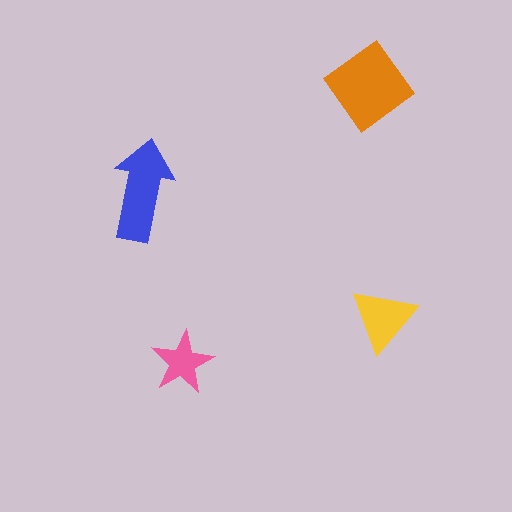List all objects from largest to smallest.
The orange diamond, the blue arrow, the yellow triangle, the pink star.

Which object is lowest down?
The pink star is bottommost.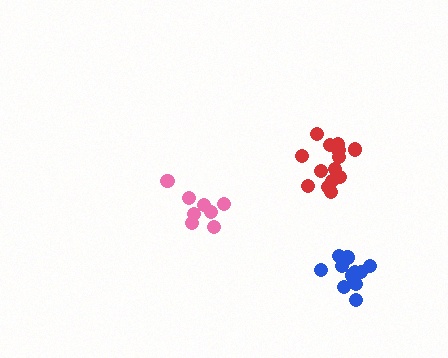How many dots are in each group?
Group 1: 9 dots, Group 2: 14 dots, Group 3: 11 dots (34 total).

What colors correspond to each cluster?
The clusters are colored: pink, red, blue.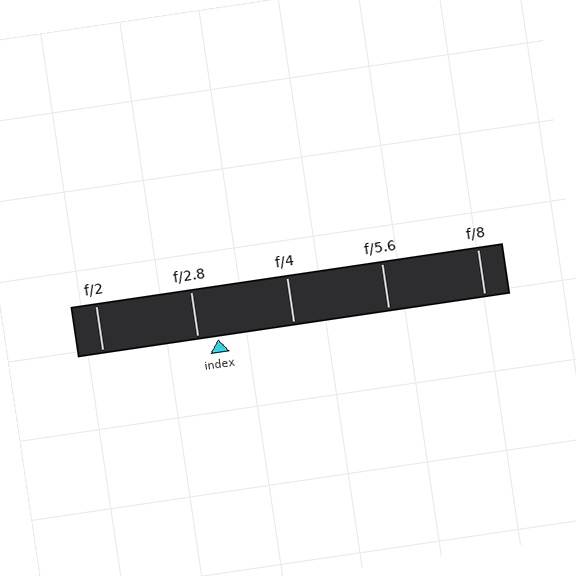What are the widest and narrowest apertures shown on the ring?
The widest aperture shown is f/2 and the narrowest is f/8.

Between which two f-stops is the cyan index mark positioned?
The index mark is between f/2.8 and f/4.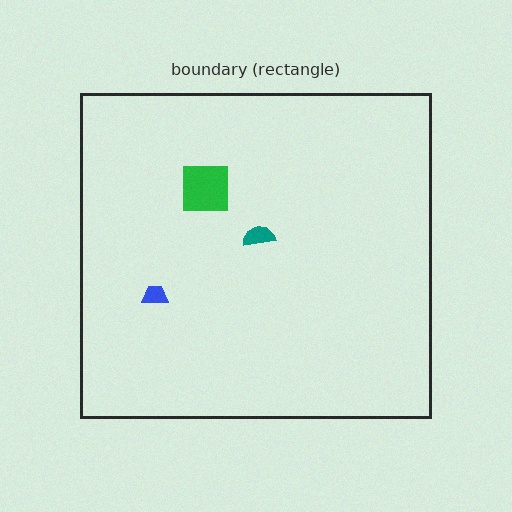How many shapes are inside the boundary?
3 inside, 0 outside.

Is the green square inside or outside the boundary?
Inside.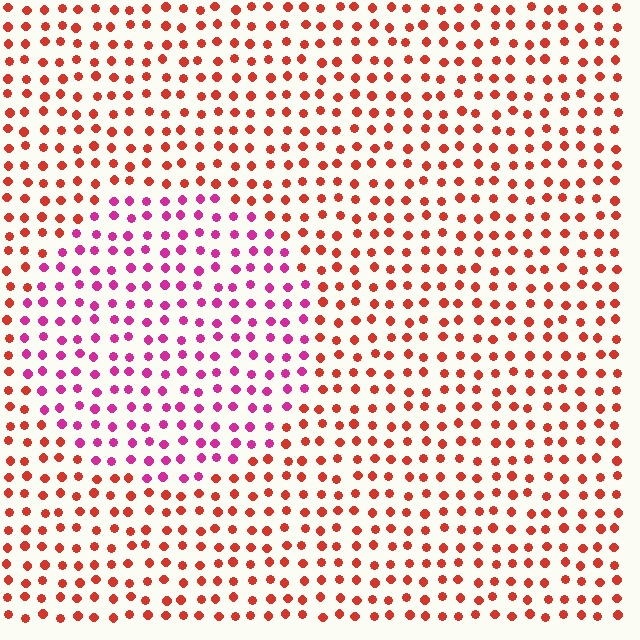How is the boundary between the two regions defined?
The boundary is defined purely by a slight shift in hue (about 45 degrees). Spacing, size, and orientation are identical on both sides.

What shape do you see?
I see a circle.